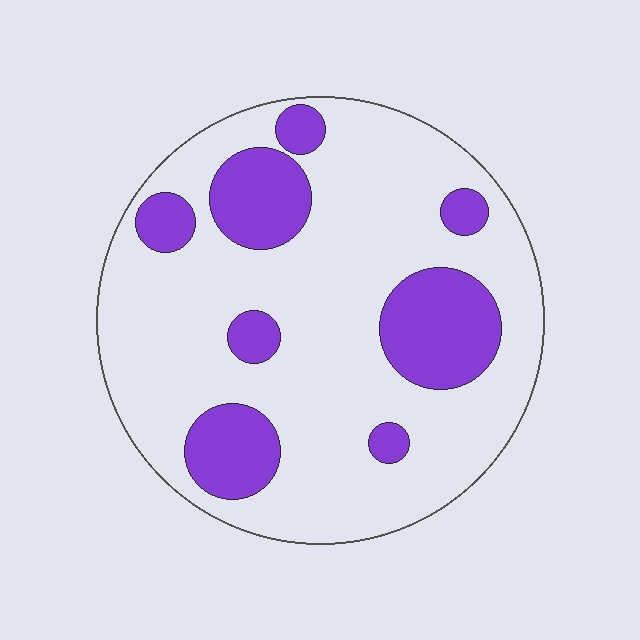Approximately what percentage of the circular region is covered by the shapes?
Approximately 25%.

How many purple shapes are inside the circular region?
8.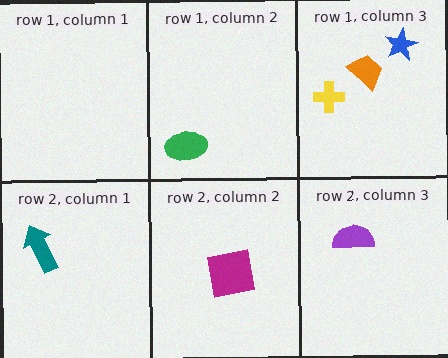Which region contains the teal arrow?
The row 2, column 1 region.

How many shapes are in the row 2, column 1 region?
1.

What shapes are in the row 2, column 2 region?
The magenta square.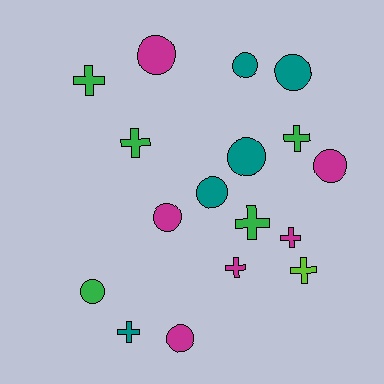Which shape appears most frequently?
Circle, with 9 objects.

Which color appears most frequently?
Magenta, with 6 objects.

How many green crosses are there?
There are 4 green crosses.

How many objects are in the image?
There are 17 objects.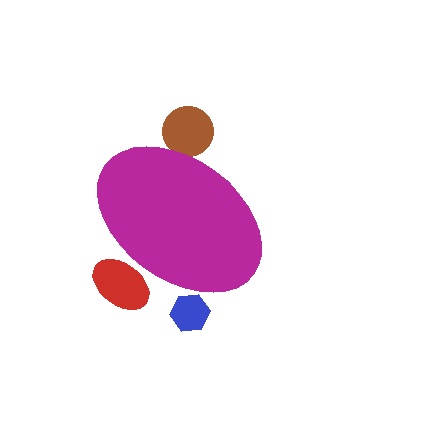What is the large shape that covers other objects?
A magenta ellipse.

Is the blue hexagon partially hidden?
Yes, the blue hexagon is partially hidden behind the magenta ellipse.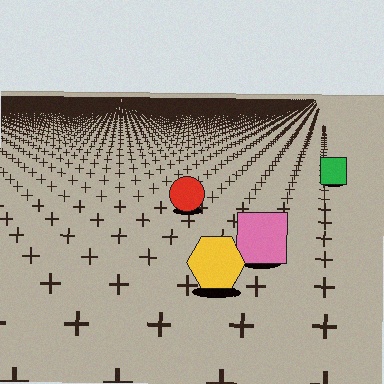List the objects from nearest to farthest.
From nearest to farthest: the yellow hexagon, the pink square, the red circle, the green square.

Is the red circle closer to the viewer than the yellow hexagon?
No. The yellow hexagon is closer — you can tell from the texture gradient: the ground texture is coarser near it.